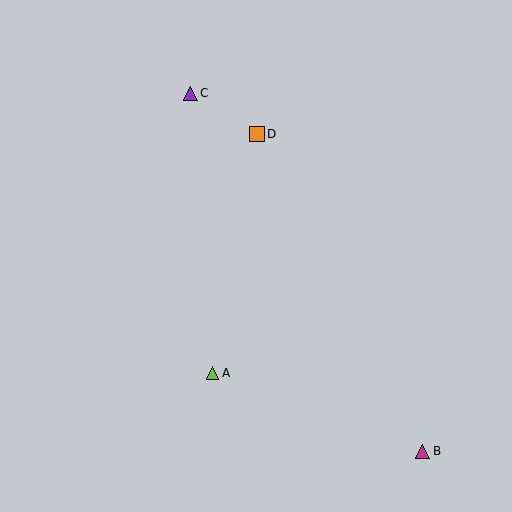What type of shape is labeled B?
Shape B is a magenta triangle.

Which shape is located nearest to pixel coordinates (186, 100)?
The purple triangle (labeled C) at (190, 93) is nearest to that location.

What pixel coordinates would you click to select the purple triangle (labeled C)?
Click at (190, 93) to select the purple triangle C.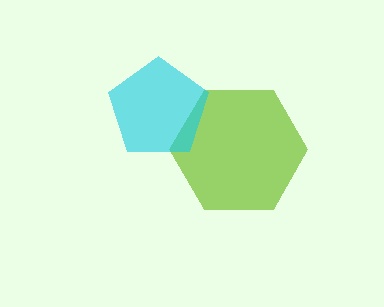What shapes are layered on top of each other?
The layered shapes are: a lime hexagon, a cyan pentagon.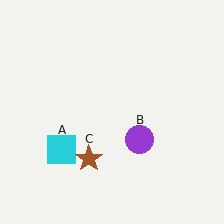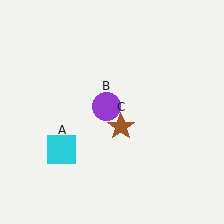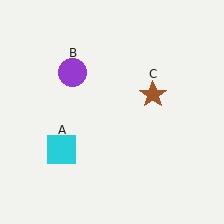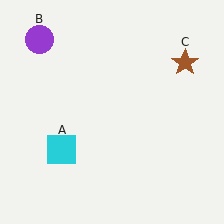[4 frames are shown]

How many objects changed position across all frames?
2 objects changed position: purple circle (object B), brown star (object C).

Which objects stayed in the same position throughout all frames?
Cyan square (object A) remained stationary.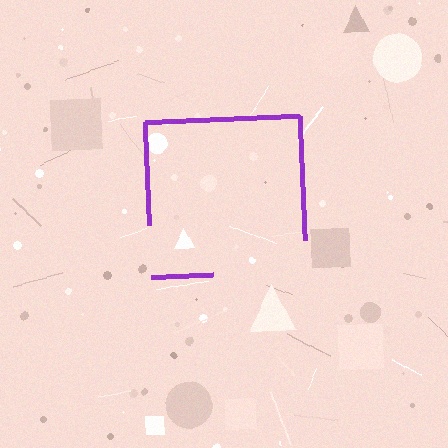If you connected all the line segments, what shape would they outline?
They would outline a square.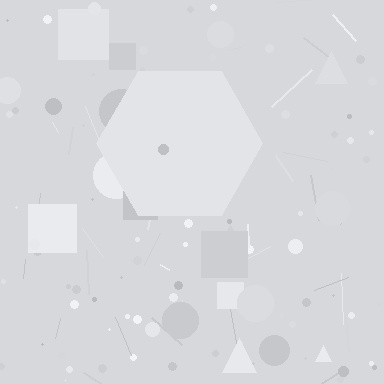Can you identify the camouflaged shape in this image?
The camouflaged shape is a hexagon.